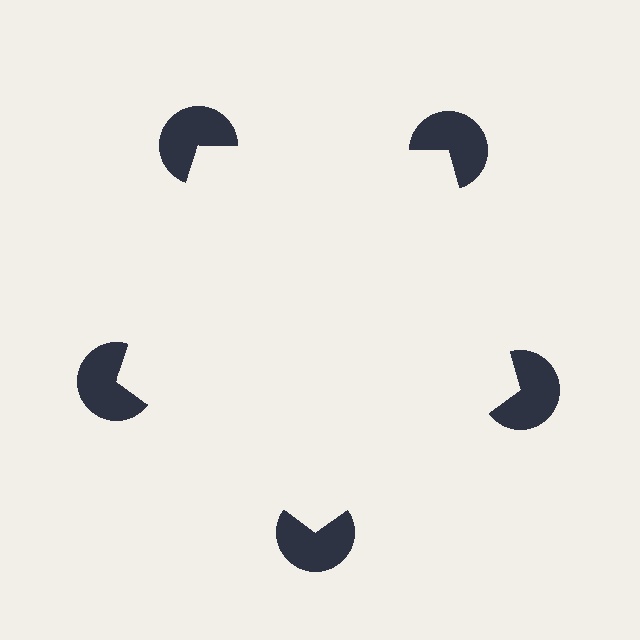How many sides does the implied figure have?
5 sides.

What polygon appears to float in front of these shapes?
An illusory pentagon — its edges are inferred from the aligned wedge cuts in the pac-man discs, not physically drawn.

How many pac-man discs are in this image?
There are 5 — one at each vertex of the illusory pentagon.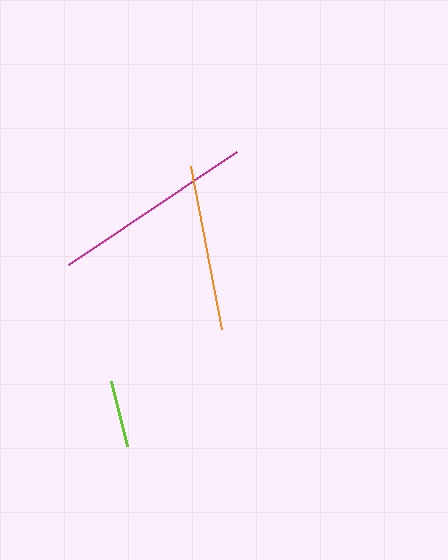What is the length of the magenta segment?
The magenta segment is approximately 202 pixels long.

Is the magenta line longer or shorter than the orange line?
The magenta line is longer than the orange line.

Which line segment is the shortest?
The lime line is the shortest at approximately 66 pixels.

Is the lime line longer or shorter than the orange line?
The orange line is longer than the lime line.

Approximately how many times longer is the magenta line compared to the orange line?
The magenta line is approximately 1.2 times the length of the orange line.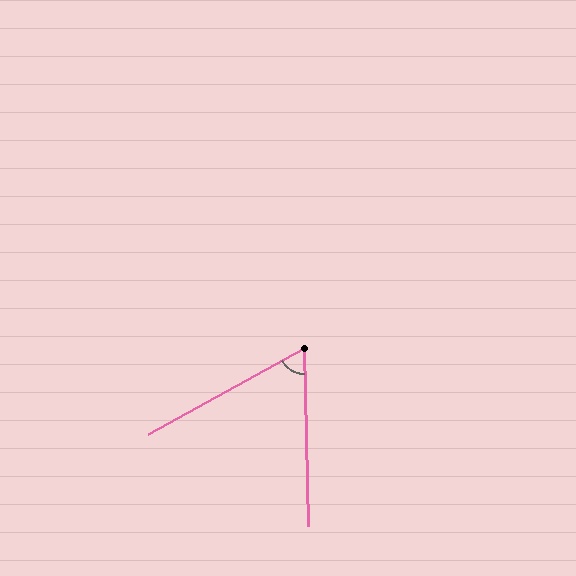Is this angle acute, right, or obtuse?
It is acute.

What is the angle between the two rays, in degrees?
Approximately 62 degrees.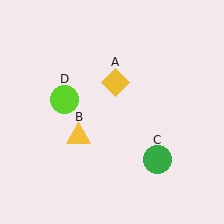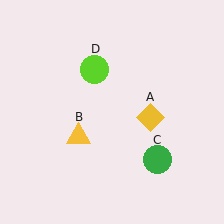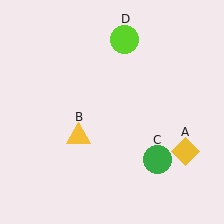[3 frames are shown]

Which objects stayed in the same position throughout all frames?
Yellow triangle (object B) and green circle (object C) remained stationary.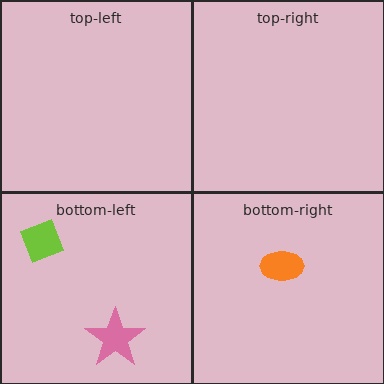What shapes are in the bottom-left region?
The lime diamond, the pink star.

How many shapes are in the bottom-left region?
2.